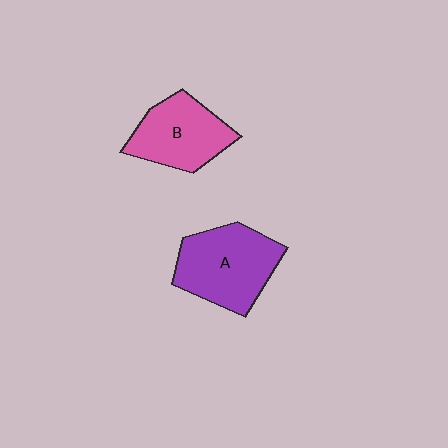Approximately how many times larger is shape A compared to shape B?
Approximately 1.2 times.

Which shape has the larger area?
Shape A (purple).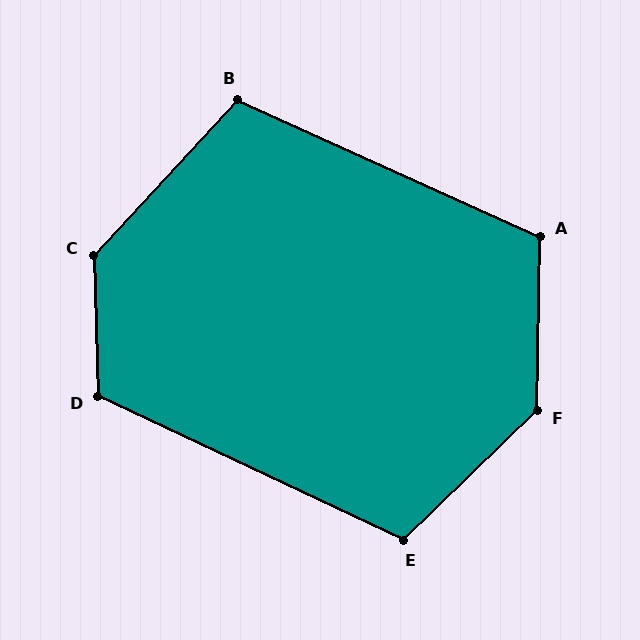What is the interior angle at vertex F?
Approximately 135 degrees (obtuse).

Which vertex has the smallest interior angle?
B, at approximately 108 degrees.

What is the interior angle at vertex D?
Approximately 117 degrees (obtuse).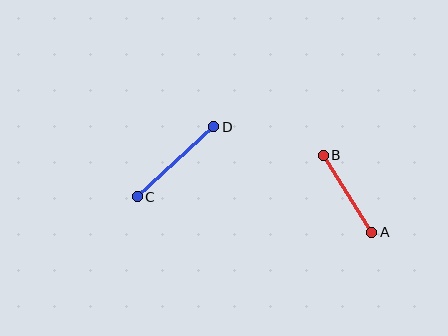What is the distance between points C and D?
The distance is approximately 104 pixels.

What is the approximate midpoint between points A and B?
The midpoint is at approximately (347, 194) pixels.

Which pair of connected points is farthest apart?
Points C and D are farthest apart.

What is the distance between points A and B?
The distance is approximately 91 pixels.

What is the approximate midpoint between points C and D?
The midpoint is at approximately (175, 162) pixels.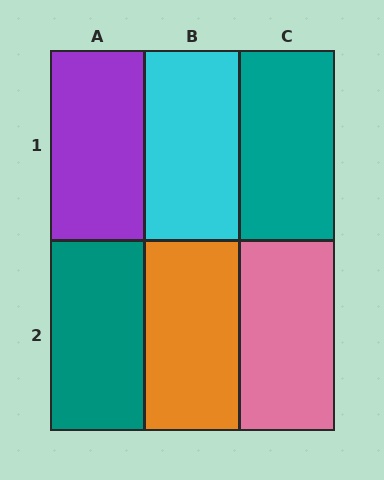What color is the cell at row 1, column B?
Cyan.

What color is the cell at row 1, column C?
Teal.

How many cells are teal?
2 cells are teal.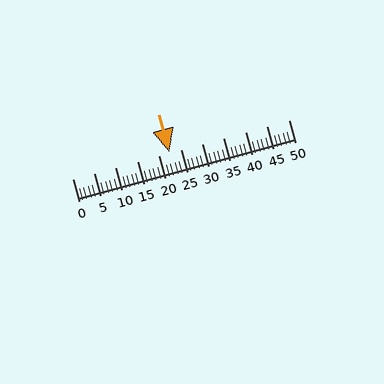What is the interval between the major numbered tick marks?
The major tick marks are spaced 5 units apart.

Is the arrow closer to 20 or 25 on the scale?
The arrow is closer to 25.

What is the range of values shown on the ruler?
The ruler shows values from 0 to 50.